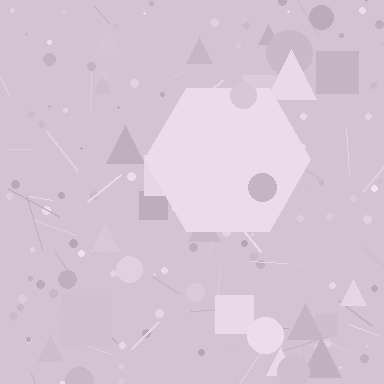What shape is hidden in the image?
A hexagon is hidden in the image.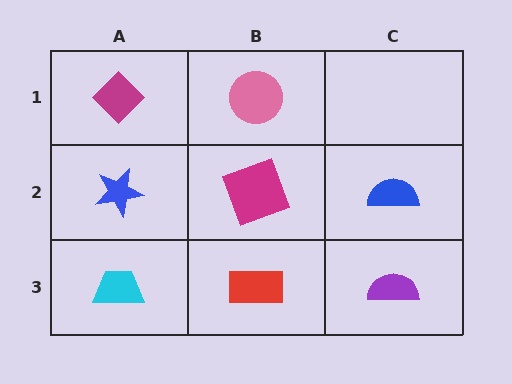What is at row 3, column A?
A cyan trapezoid.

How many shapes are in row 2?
3 shapes.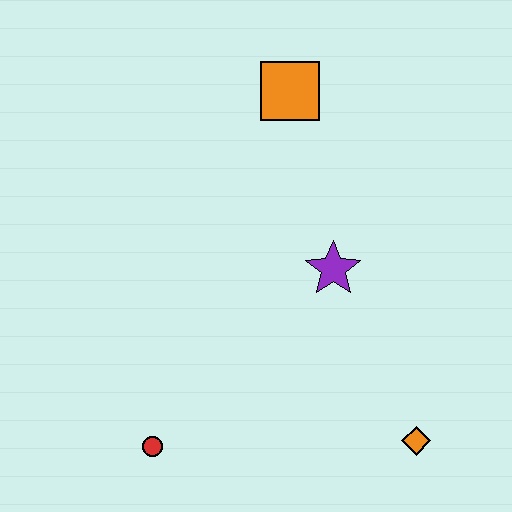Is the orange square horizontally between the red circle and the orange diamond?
Yes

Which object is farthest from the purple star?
The red circle is farthest from the purple star.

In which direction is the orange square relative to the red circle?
The orange square is above the red circle.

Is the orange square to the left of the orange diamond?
Yes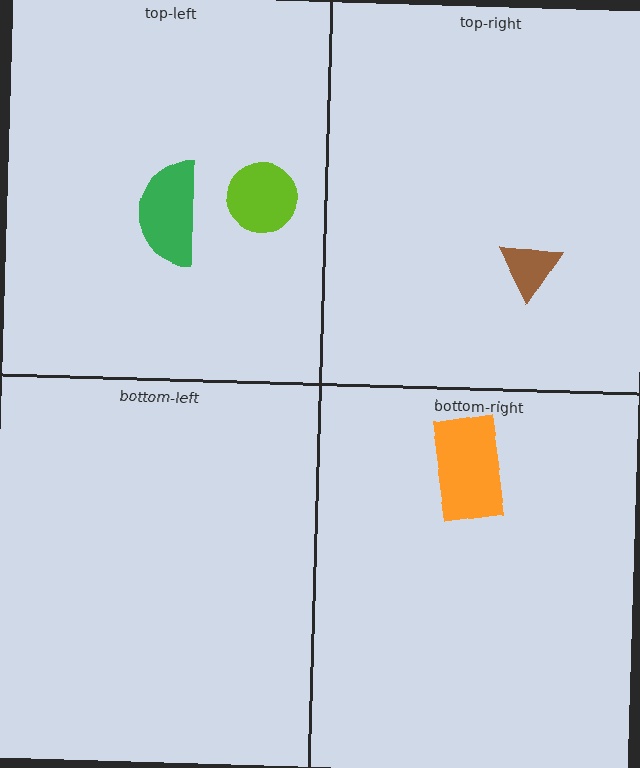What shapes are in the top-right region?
The brown triangle.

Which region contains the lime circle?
The top-left region.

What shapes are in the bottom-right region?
The orange rectangle.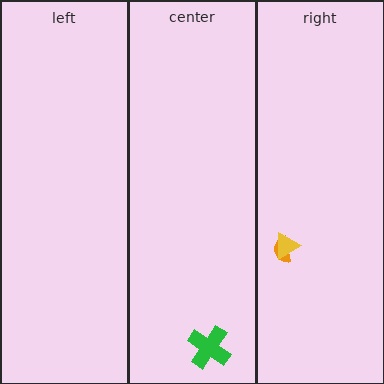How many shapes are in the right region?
2.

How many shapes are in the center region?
1.